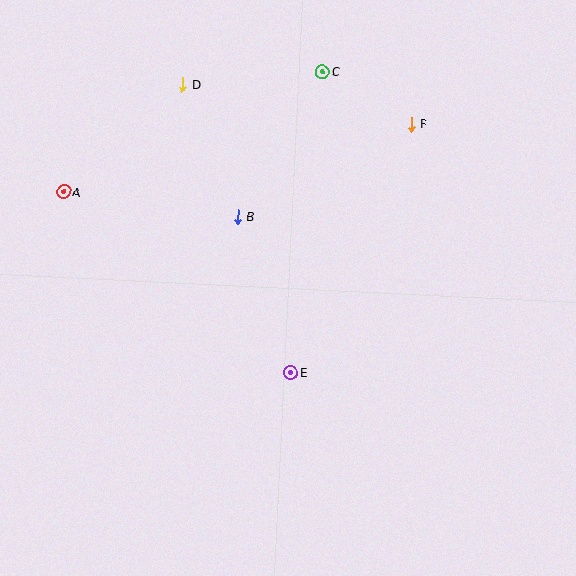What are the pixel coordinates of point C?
Point C is at (323, 72).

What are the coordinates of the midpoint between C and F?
The midpoint between C and F is at (367, 98).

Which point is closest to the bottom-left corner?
Point E is closest to the bottom-left corner.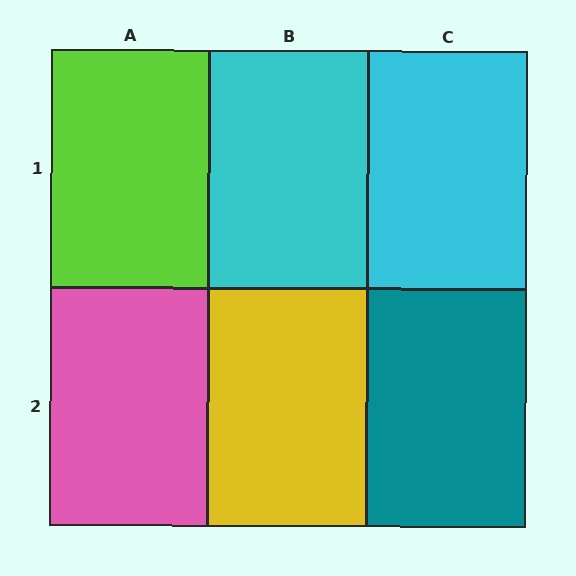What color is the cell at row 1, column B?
Cyan.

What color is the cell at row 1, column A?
Lime.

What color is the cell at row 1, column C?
Cyan.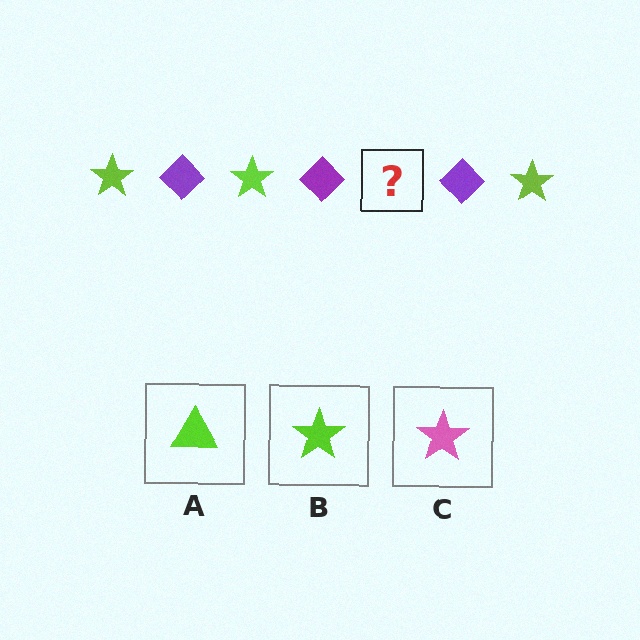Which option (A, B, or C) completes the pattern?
B.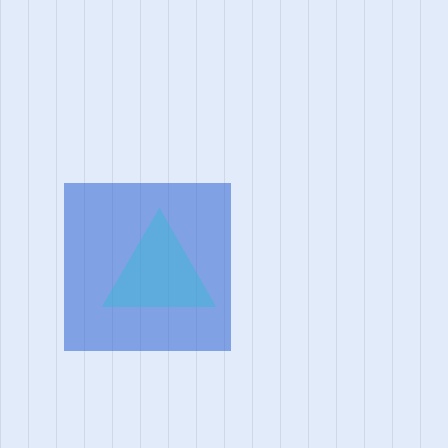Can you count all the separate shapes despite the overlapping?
Yes, there are 2 separate shapes.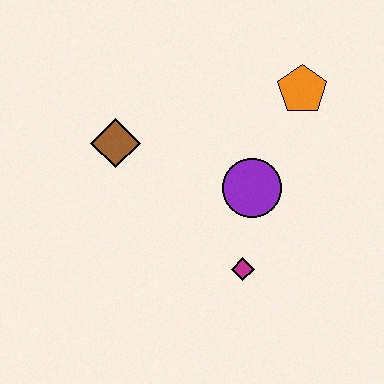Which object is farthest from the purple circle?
The brown diamond is farthest from the purple circle.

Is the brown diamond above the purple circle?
Yes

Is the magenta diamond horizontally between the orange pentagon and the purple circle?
No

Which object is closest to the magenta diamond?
The purple circle is closest to the magenta diamond.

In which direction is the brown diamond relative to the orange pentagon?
The brown diamond is to the left of the orange pentagon.